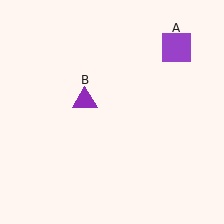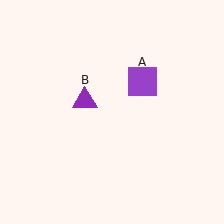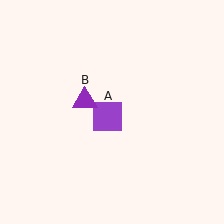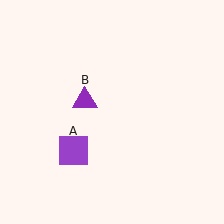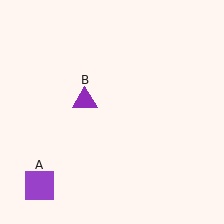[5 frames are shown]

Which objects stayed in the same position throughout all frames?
Purple triangle (object B) remained stationary.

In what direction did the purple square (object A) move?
The purple square (object A) moved down and to the left.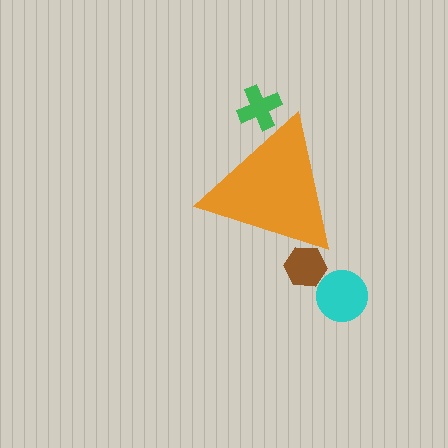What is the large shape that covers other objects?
An orange triangle.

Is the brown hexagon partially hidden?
Yes, the brown hexagon is partially hidden behind the orange triangle.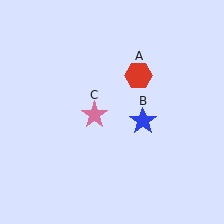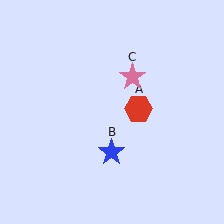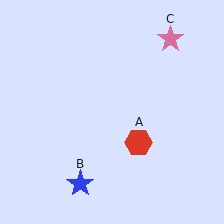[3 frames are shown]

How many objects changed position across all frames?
3 objects changed position: red hexagon (object A), blue star (object B), pink star (object C).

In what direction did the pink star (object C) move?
The pink star (object C) moved up and to the right.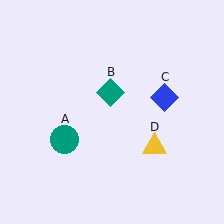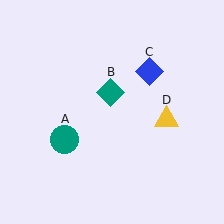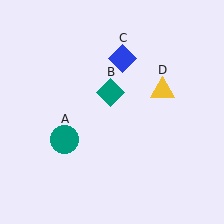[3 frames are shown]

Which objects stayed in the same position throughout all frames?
Teal circle (object A) and teal diamond (object B) remained stationary.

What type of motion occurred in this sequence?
The blue diamond (object C), yellow triangle (object D) rotated counterclockwise around the center of the scene.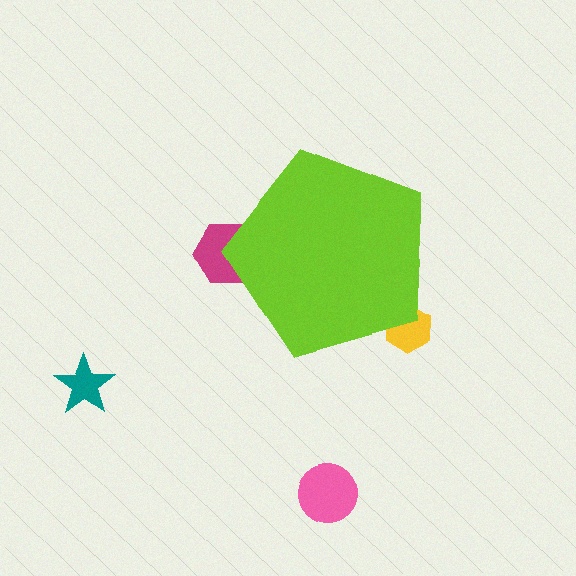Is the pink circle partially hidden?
No, the pink circle is fully visible.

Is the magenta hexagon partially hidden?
Yes, the magenta hexagon is partially hidden behind the lime pentagon.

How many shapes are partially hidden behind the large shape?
2 shapes are partially hidden.